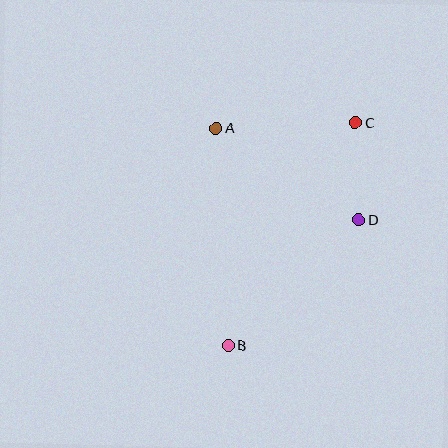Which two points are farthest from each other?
Points B and C are farthest from each other.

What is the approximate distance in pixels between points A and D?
The distance between A and D is approximately 170 pixels.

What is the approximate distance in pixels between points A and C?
The distance between A and C is approximately 139 pixels.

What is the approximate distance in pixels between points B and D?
The distance between B and D is approximately 182 pixels.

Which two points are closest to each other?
Points C and D are closest to each other.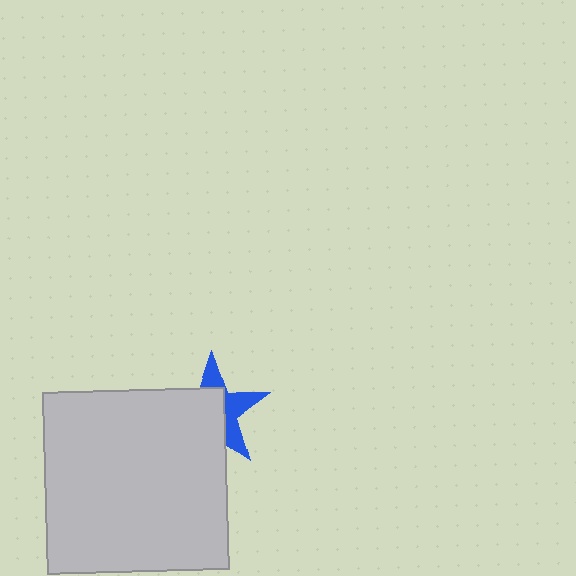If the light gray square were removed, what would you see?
You would see the complete blue star.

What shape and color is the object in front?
The object in front is a light gray square.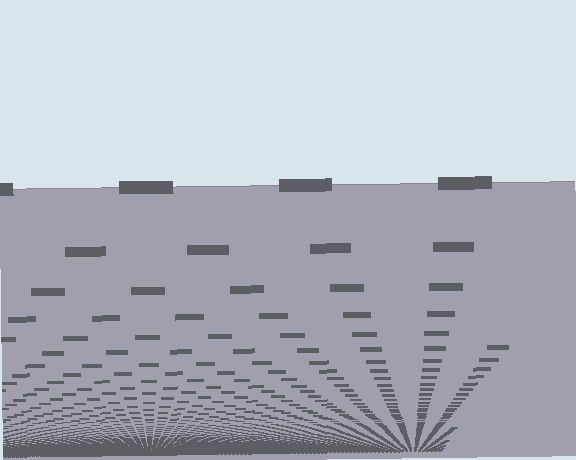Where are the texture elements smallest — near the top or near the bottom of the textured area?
Near the bottom.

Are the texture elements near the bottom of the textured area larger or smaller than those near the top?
Smaller. The gradient is inverted — elements near the bottom are smaller and denser.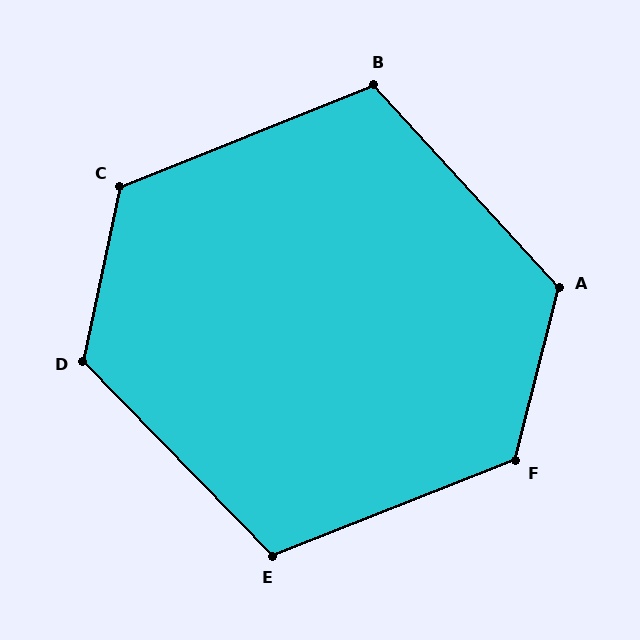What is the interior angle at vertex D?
Approximately 124 degrees (obtuse).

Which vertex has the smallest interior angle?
B, at approximately 111 degrees.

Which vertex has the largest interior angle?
F, at approximately 125 degrees.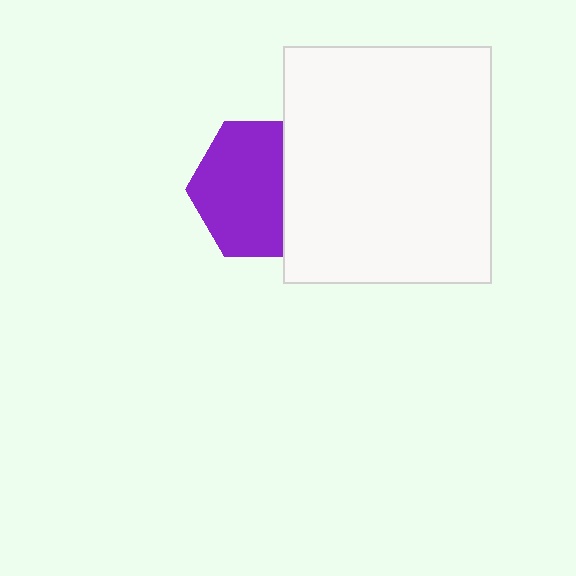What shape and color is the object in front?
The object in front is a white rectangle.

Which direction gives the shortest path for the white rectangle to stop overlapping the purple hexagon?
Moving right gives the shortest separation.